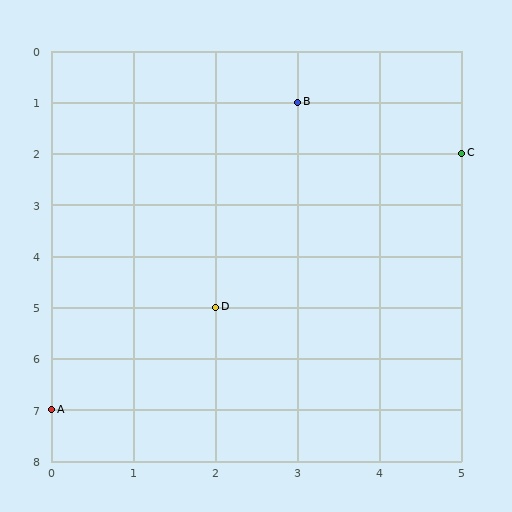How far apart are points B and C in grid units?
Points B and C are 2 columns and 1 row apart (about 2.2 grid units diagonally).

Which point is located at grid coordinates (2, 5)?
Point D is at (2, 5).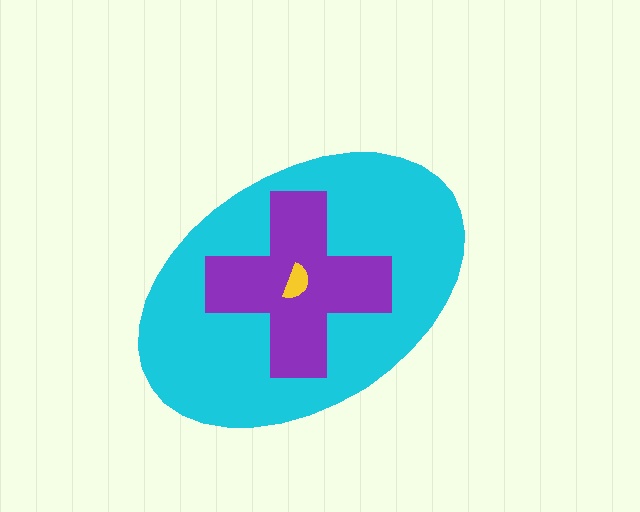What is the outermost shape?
The cyan ellipse.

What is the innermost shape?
The yellow semicircle.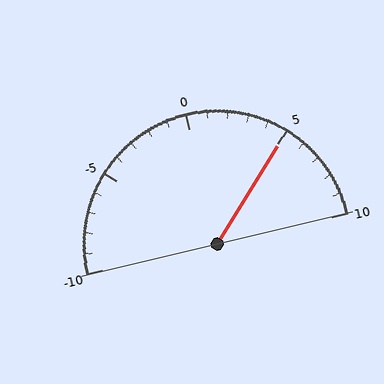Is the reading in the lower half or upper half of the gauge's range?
The reading is in the upper half of the range (-10 to 10).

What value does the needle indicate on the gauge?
The needle indicates approximately 5.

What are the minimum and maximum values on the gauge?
The gauge ranges from -10 to 10.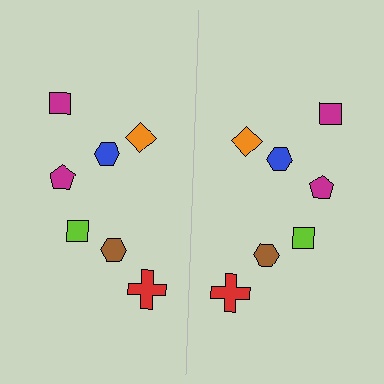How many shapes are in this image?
There are 14 shapes in this image.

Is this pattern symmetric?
Yes, this pattern has bilateral (reflection) symmetry.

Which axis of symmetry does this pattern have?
The pattern has a vertical axis of symmetry running through the center of the image.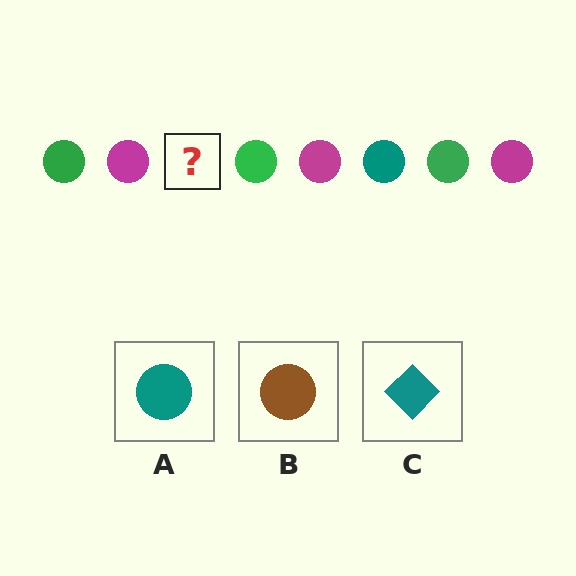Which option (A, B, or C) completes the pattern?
A.